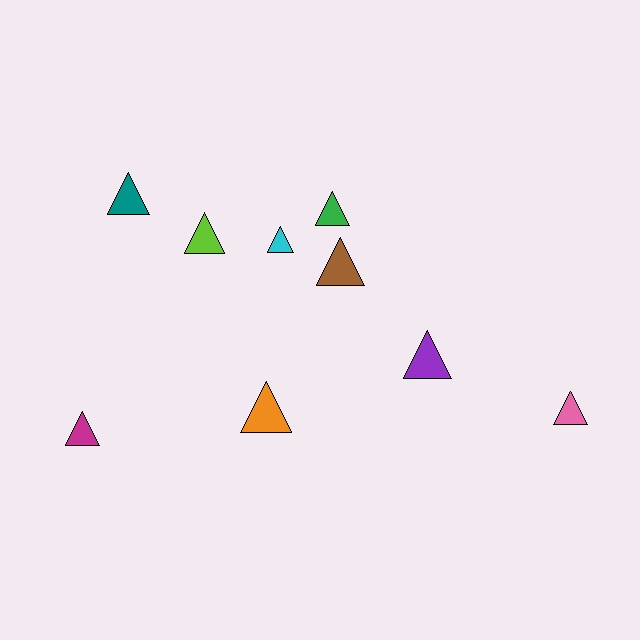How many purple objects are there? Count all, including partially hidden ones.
There is 1 purple object.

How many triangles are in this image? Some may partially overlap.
There are 9 triangles.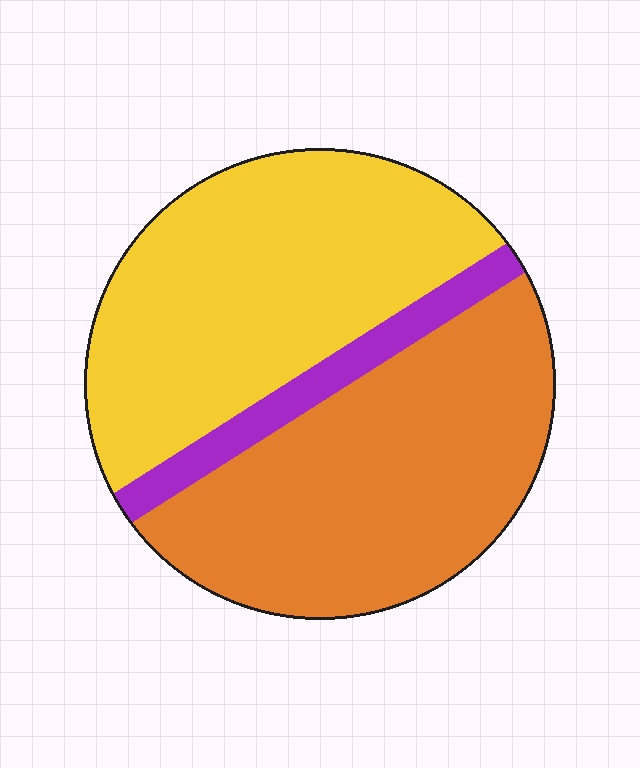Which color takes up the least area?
Purple, at roughly 10%.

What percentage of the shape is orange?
Orange takes up between a third and a half of the shape.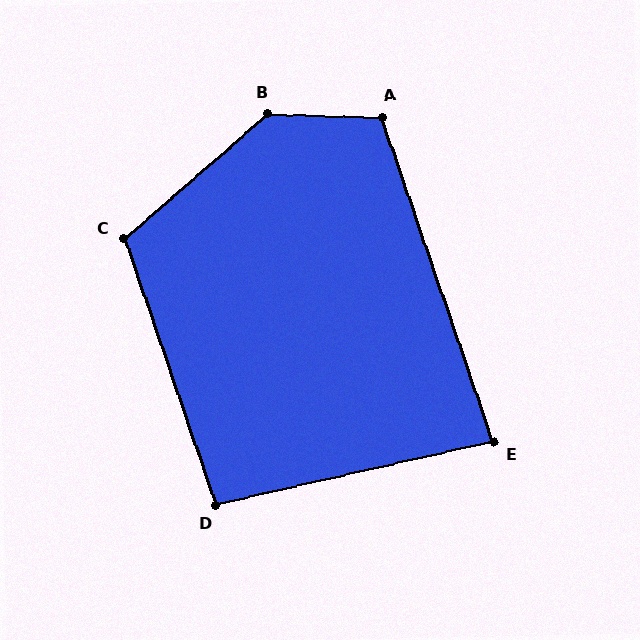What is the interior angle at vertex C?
Approximately 112 degrees (obtuse).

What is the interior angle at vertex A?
Approximately 110 degrees (obtuse).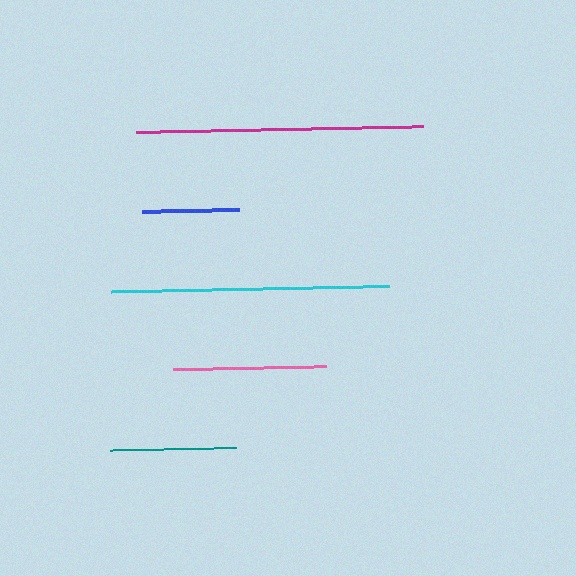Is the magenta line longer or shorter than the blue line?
The magenta line is longer than the blue line.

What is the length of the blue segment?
The blue segment is approximately 97 pixels long.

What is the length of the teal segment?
The teal segment is approximately 126 pixels long.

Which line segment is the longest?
The magenta line is the longest at approximately 286 pixels.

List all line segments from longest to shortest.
From longest to shortest: magenta, cyan, pink, teal, blue.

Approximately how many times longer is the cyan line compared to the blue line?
The cyan line is approximately 2.9 times the length of the blue line.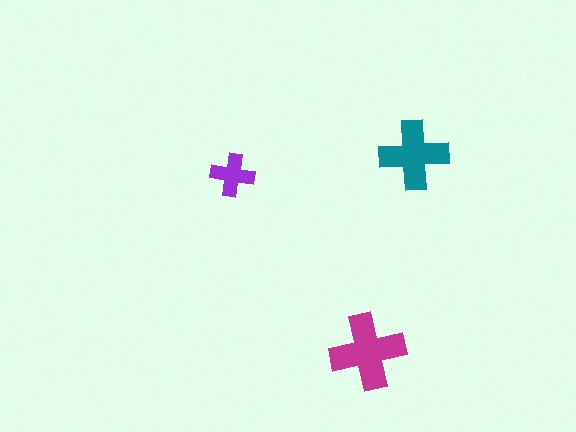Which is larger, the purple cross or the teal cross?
The teal one.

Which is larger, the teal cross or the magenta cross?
The magenta one.